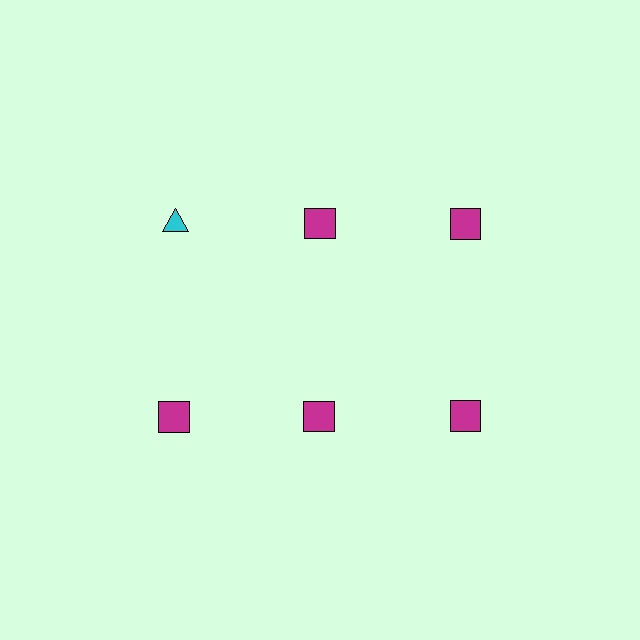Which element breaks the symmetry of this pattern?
The cyan triangle in the top row, leftmost column breaks the symmetry. All other shapes are magenta squares.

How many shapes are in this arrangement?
There are 6 shapes arranged in a grid pattern.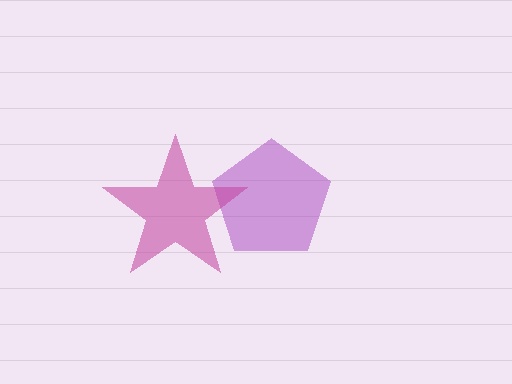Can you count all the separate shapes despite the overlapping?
Yes, there are 2 separate shapes.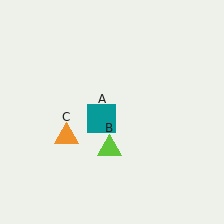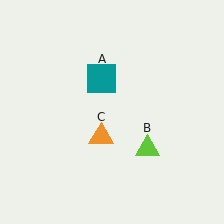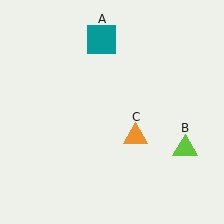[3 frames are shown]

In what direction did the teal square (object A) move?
The teal square (object A) moved up.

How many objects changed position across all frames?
3 objects changed position: teal square (object A), lime triangle (object B), orange triangle (object C).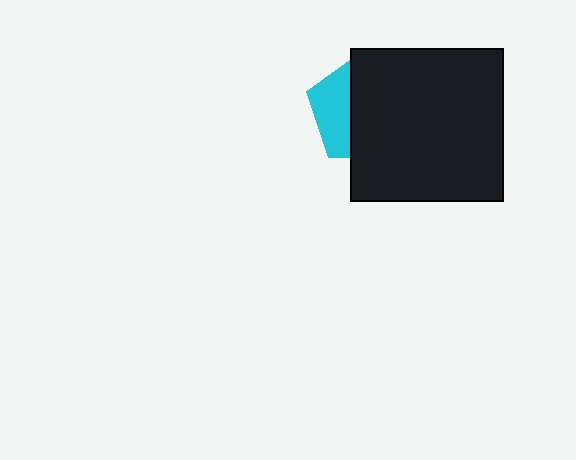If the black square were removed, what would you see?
You would see the complete cyan pentagon.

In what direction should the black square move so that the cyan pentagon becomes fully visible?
The black square should move right. That is the shortest direction to clear the overlap and leave the cyan pentagon fully visible.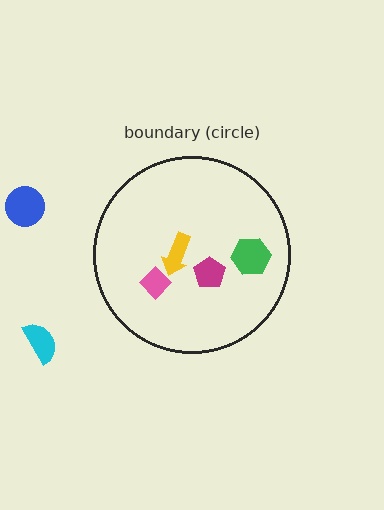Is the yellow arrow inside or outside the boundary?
Inside.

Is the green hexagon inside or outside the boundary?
Inside.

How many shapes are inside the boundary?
4 inside, 2 outside.